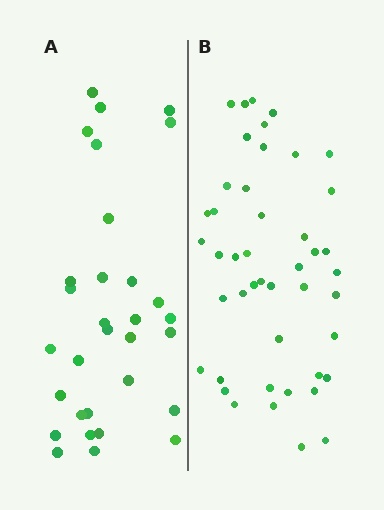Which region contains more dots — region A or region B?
Region B (the right region) has more dots.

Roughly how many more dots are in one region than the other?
Region B has approximately 15 more dots than region A.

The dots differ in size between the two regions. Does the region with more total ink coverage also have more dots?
No. Region A has more total ink coverage because its dots are larger, but region B actually contains more individual dots. Total area can be misleading — the number of items is what matters here.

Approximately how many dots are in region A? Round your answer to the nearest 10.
About 30 dots. (The exact count is 31, which rounds to 30.)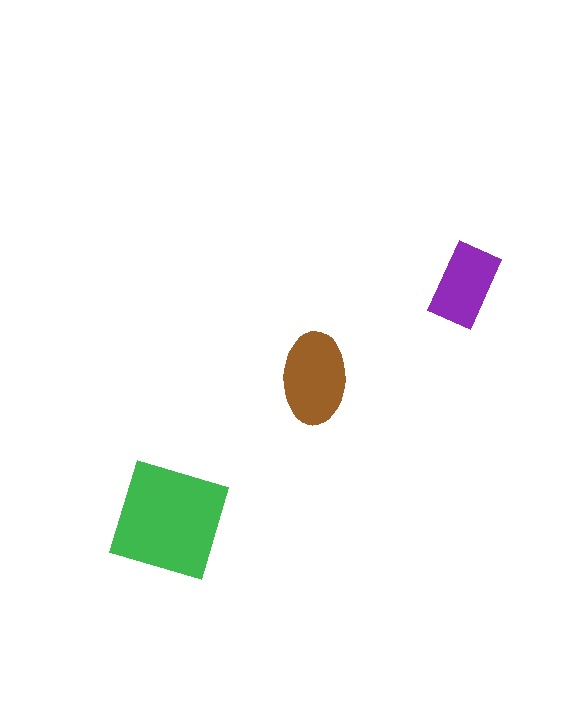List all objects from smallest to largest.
The purple rectangle, the brown ellipse, the green square.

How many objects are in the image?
There are 3 objects in the image.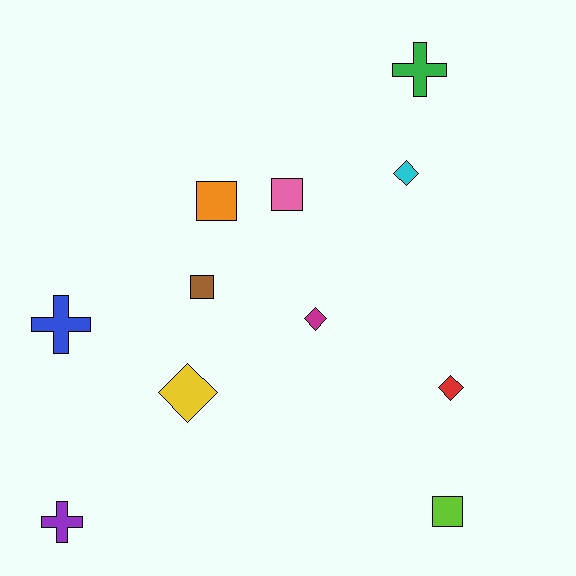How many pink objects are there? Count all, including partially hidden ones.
There is 1 pink object.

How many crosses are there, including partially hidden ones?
There are 3 crosses.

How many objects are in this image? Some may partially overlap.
There are 11 objects.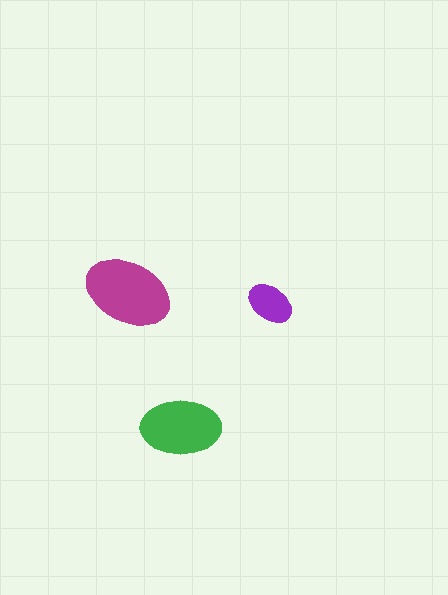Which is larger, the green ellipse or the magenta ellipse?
The magenta one.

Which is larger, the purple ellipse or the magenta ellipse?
The magenta one.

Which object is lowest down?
The green ellipse is bottommost.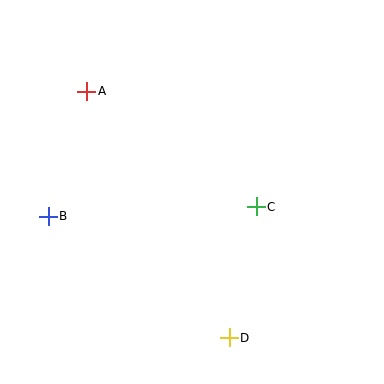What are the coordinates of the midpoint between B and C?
The midpoint between B and C is at (152, 212).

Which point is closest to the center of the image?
Point C at (256, 207) is closest to the center.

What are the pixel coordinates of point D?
Point D is at (229, 338).